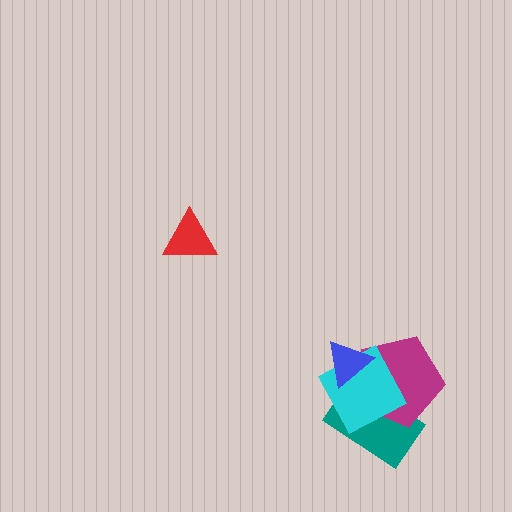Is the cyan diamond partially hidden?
Yes, it is partially covered by another shape.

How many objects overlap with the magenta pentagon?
3 objects overlap with the magenta pentagon.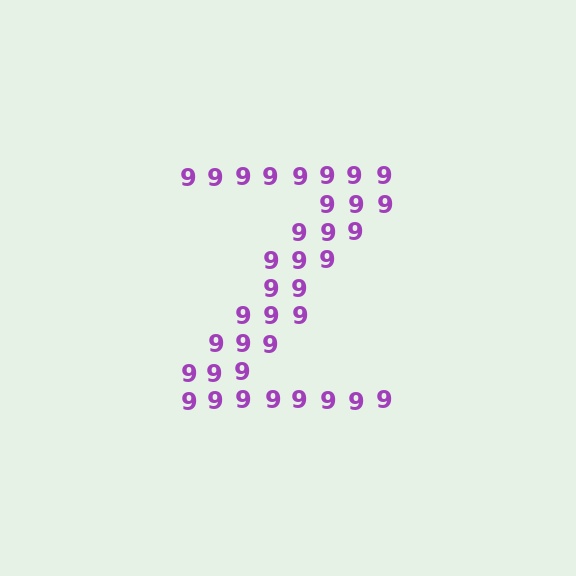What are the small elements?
The small elements are digit 9's.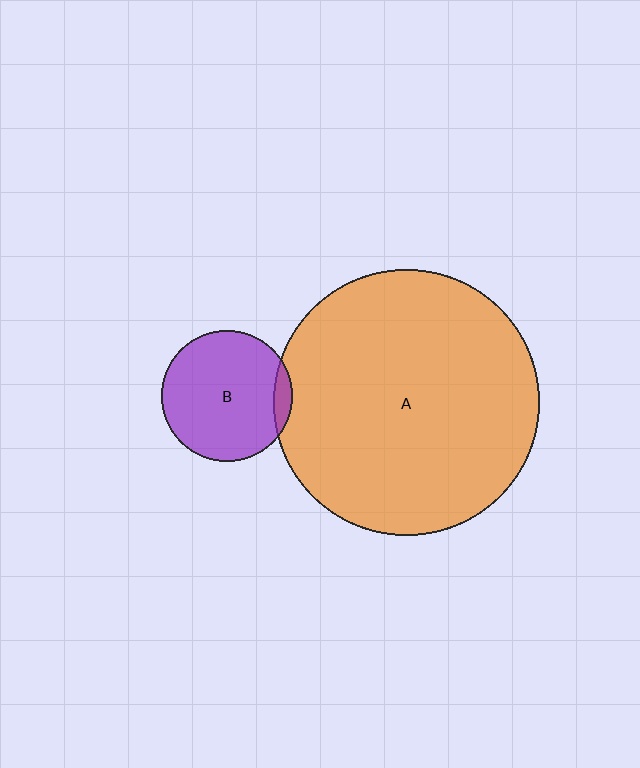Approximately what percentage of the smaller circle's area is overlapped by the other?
Approximately 5%.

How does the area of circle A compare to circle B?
Approximately 4.2 times.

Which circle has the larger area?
Circle A (orange).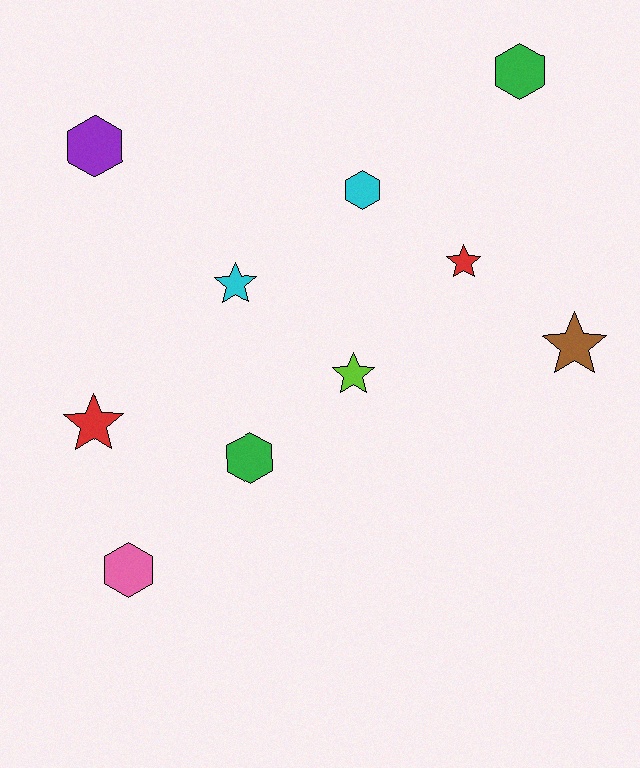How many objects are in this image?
There are 10 objects.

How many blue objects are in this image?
There are no blue objects.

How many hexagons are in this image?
There are 5 hexagons.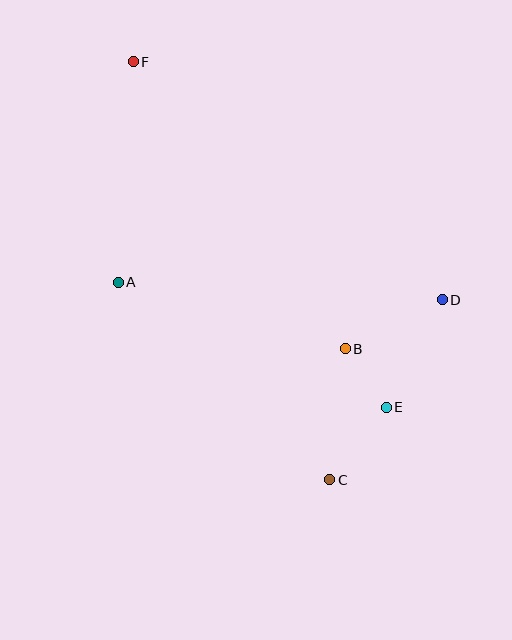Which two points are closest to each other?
Points B and E are closest to each other.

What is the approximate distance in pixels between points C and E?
The distance between C and E is approximately 92 pixels.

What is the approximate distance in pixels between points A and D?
The distance between A and D is approximately 324 pixels.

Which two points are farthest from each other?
Points C and F are farthest from each other.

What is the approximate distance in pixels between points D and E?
The distance between D and E is approximately 121 pixels.